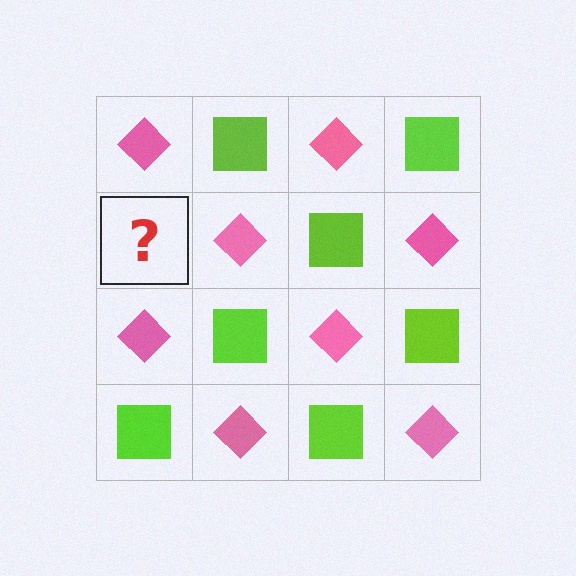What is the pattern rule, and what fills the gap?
The rule is that it alternates pink diamond and lime square in a checkerboard pattern. The gap should be filled with a lime square.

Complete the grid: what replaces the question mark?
The question mark should be replaced with a lime square.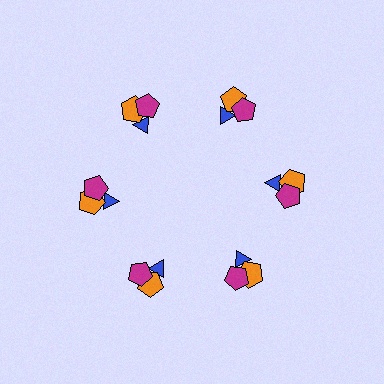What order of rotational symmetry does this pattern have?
This pattern has 6-fold rotational symmetry.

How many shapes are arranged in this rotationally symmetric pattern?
There are 18 shapes, arranged in 6 groups of 3.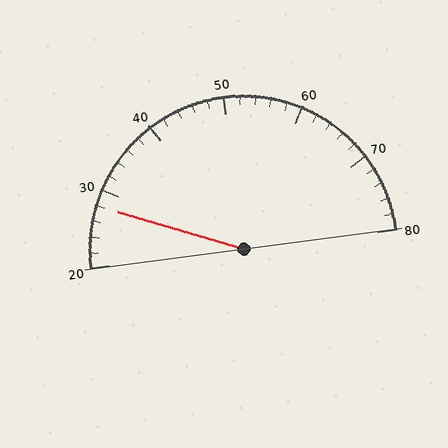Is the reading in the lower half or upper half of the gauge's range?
The reading is in the lower half of the range (20 to 80).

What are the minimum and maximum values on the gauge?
The gauge ranges from 20 to 80.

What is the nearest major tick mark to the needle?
The nearest major tick mark is 30.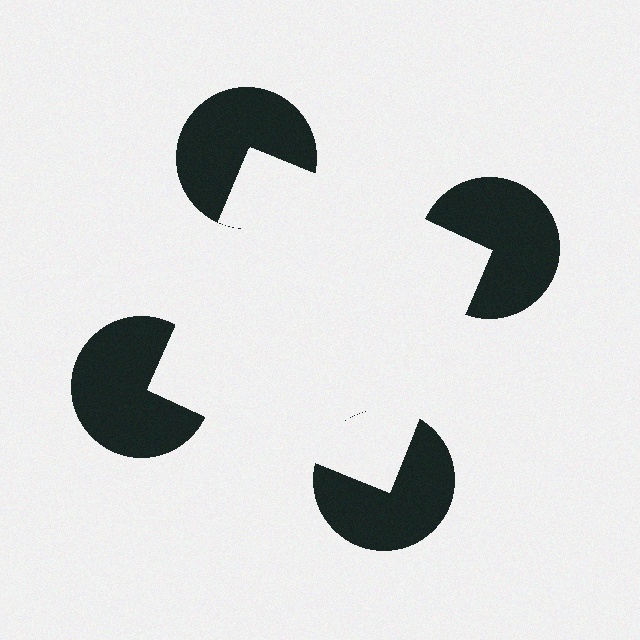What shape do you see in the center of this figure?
An illusory square — its edges are inferred from the aligned wedge cuts in the pac-man discs, not physically drawn.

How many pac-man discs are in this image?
There are 4 — one at each vertex of the illusory square.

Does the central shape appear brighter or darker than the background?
It typically appears slightly brighter than the background, even though no actual brightness change is drawn.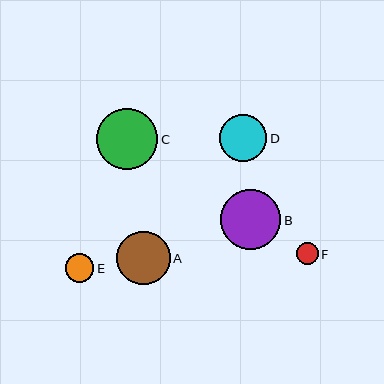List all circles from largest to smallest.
From largest to smallest: C, B, A, D, E, F.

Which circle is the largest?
Circle C is the largest with a size of approximately 61 pixels.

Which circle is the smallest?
Circle F is the smallest with a size of approximately 22 pixels.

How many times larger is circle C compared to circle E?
Circle C is approximately 2.2 times the size of circle E.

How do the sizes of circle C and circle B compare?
Circle C and circle B are approximately the same size.